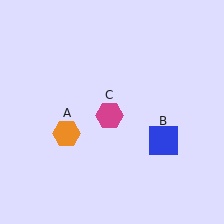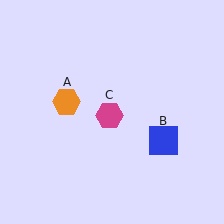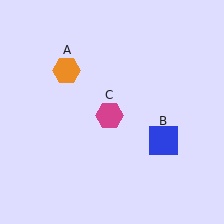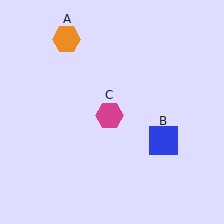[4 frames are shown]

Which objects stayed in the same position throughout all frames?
Blue square (object B) and magenta hexagon (object C) remained stationary.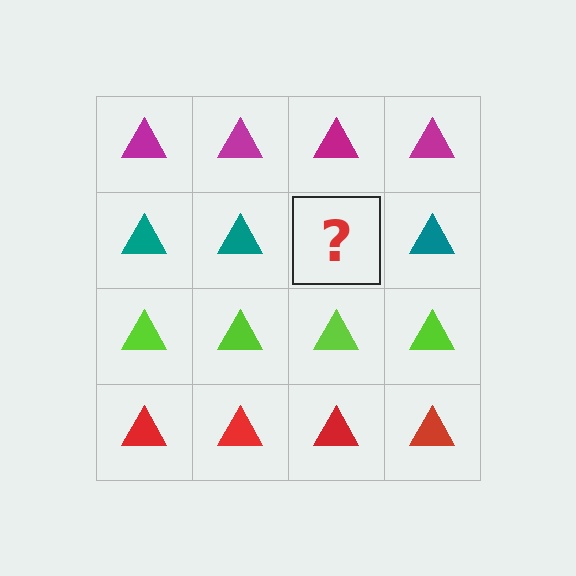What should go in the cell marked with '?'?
The missing cell should contain a teal triangle.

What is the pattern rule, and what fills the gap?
The rule is that each row has a consistent color. The gap should be filled with a teal triangle.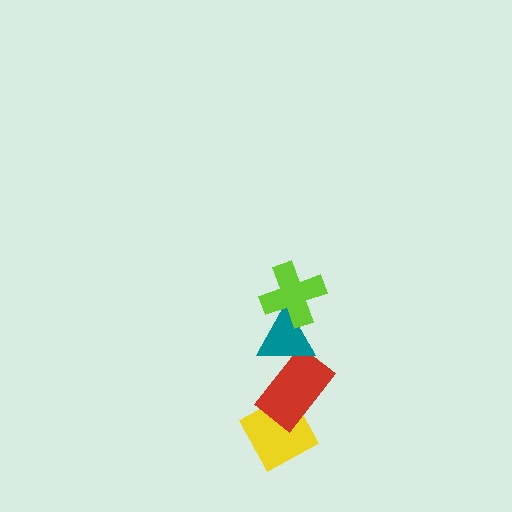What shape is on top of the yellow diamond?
The red rectangle is on top of the yellow diamond.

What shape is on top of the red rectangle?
The teal triangle is on top of the red rectangle.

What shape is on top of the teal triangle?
The lime cross is on top of the teal triangle.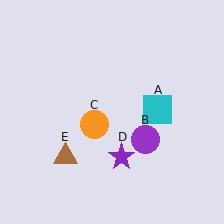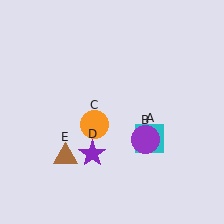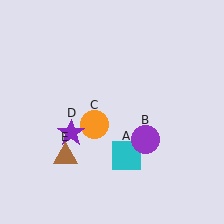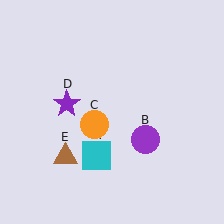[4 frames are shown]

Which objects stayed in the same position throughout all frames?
Purple circle (object B) and orange circle (object C) and brown triangle (object E) remained stationary.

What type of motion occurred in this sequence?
The cyan square (object A), purple star (object D) rotated clockwise around the center of the scene.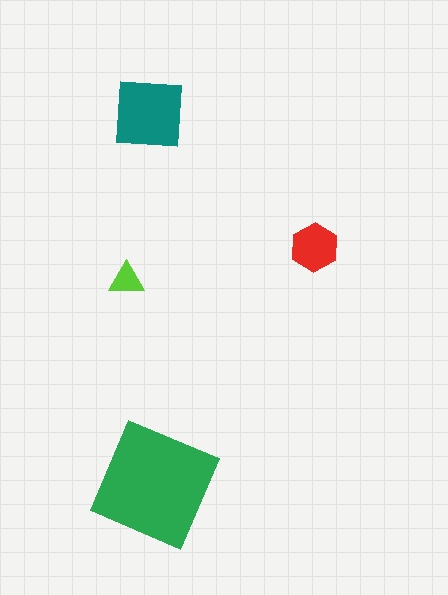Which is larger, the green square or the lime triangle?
The green square.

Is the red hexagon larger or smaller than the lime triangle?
Larger.